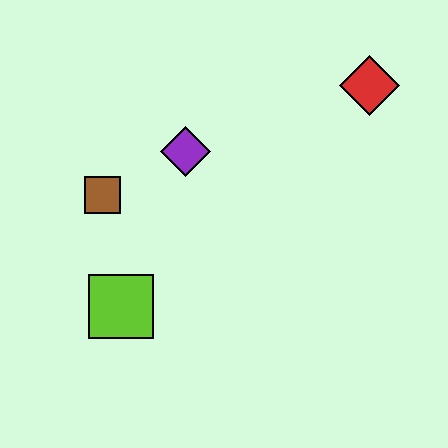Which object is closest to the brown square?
The purple diamond is closest to the brown square.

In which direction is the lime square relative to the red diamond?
The lime square is to the left of the red diamond.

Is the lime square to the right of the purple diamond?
No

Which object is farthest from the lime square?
The red diamond is farthest from the lime square.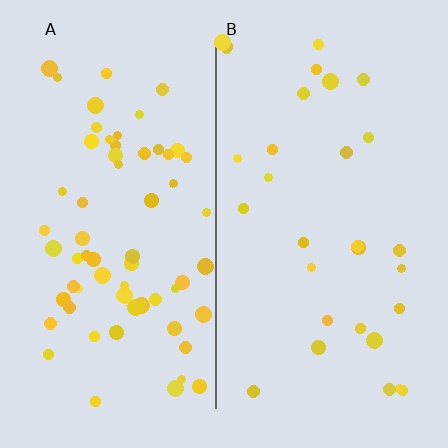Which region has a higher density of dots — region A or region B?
A (the left).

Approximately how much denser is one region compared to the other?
Approximately 2.1× — region A over region B.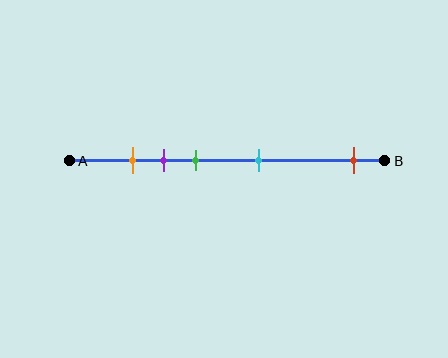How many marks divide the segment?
There are 5 marks dividing the segment.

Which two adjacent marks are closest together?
The orange and purple marks are the closest adjacent pair.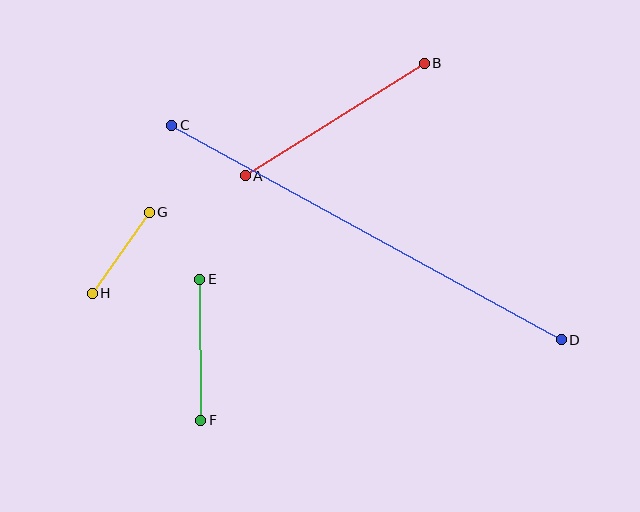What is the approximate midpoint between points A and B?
The midpoint is at approximately (335, 119) pixels.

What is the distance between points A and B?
The distance is approximately 212 pixels.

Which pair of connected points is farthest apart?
Points C and D are farthest apart.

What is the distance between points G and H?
The distance is approximately 99 pixels.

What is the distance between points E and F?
The distance is approximately 141 pixels.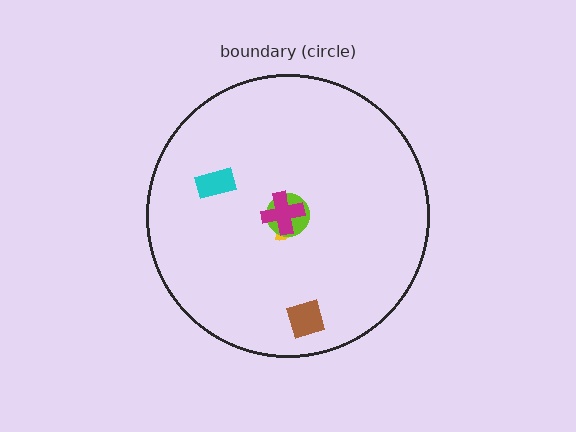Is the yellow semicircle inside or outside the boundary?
Inside.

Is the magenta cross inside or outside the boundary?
Inside.